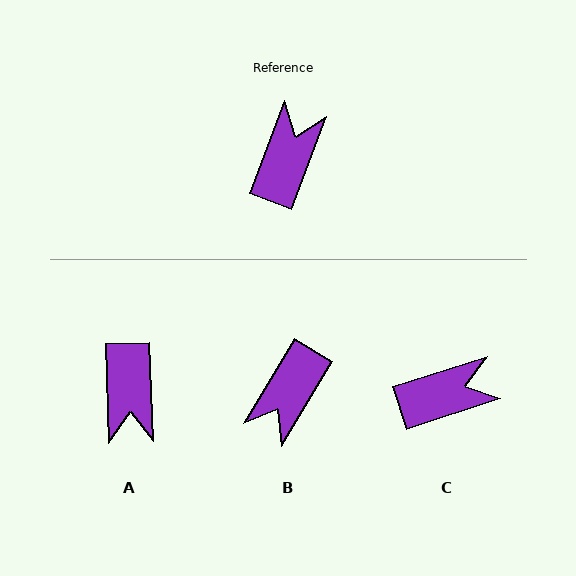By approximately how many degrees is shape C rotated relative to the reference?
Approximately 52 degrees clockwise.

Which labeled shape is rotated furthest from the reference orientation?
B, about 170 degrees away.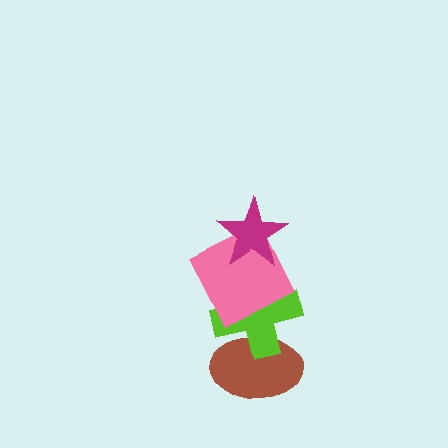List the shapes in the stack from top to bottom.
From top to bottom: the magenta star, the pink square, the lime cross, the brown ellipse.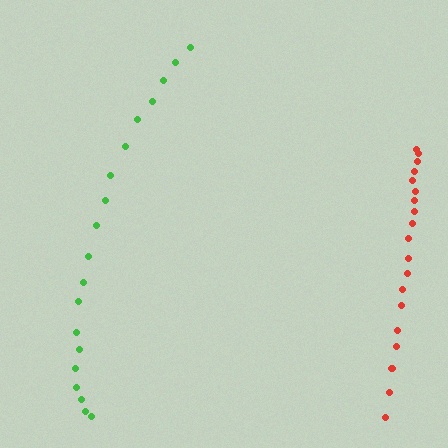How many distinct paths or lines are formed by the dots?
There are 2 distinct paths.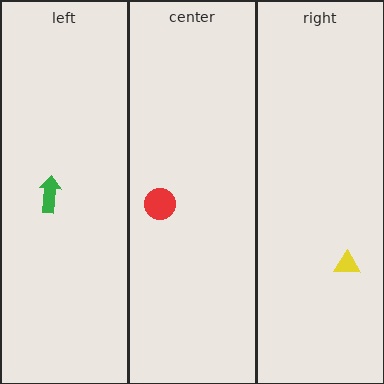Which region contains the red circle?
The center region.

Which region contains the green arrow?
The left region.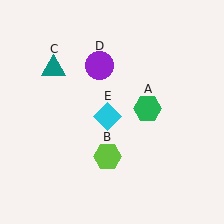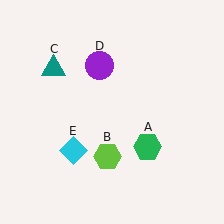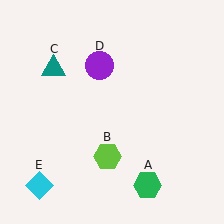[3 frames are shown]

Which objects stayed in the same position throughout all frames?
Lime hexagon (object B) and teal triangle (object C) and purple circle (object D) remained stationary.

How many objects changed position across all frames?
2 objects changed position: green hexagon (object A), cyan diamond (object E).